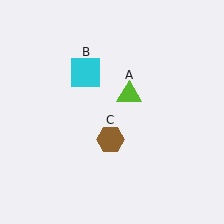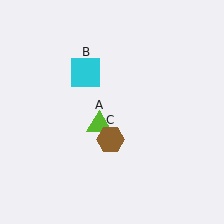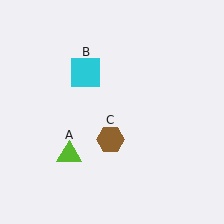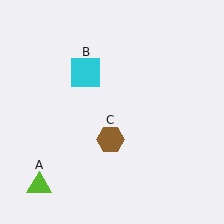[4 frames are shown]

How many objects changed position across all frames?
1 object changed position: lime triangle (object A).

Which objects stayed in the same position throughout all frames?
Cyan square (object B) and brown hexagon (object C) remained stationary.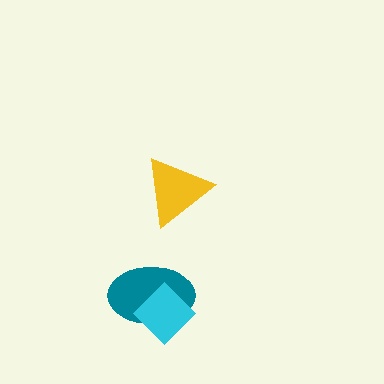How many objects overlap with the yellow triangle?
0 objects overlap with the yellow triangle.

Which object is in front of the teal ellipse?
The cyan diamond is in front of the teal ellipse.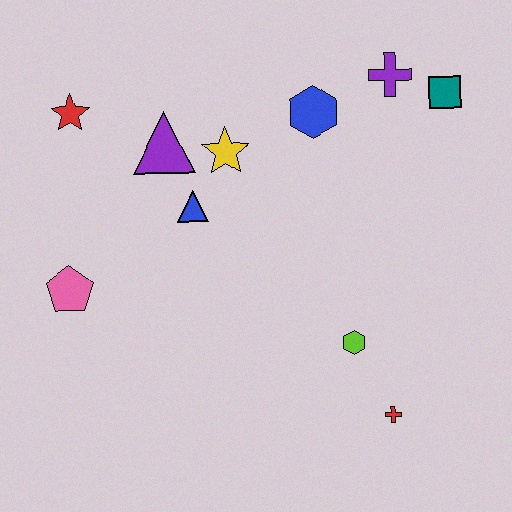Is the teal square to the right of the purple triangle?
Yes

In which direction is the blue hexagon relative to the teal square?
The blue hexagon is to the left of the teal square.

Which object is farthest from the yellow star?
The red cross is farthest from the yellow star.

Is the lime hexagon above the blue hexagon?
No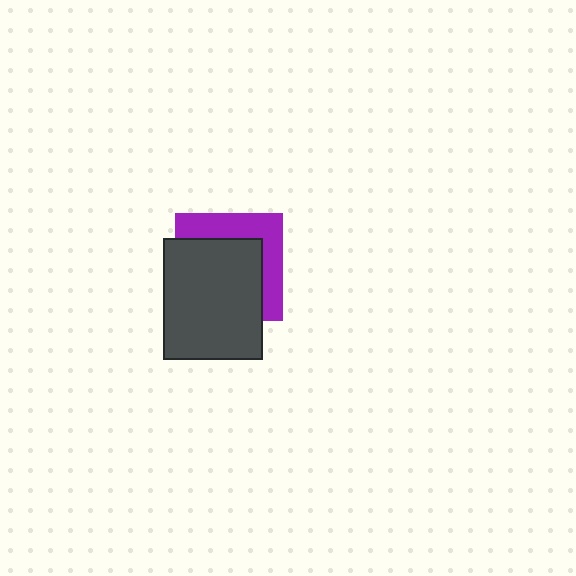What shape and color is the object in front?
The object in front is a dark gray rectangle.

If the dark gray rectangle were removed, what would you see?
You would see the complete purple square.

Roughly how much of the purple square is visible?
A small part of it is visible (roughly 37%).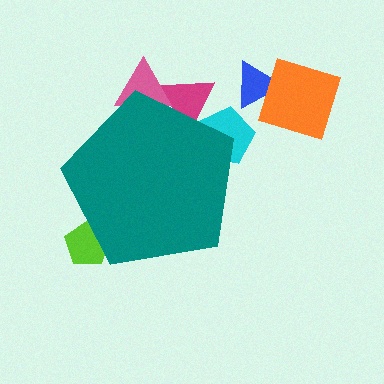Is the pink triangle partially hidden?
Yes, the pink triangle is partially hidden behind the teal pentagon.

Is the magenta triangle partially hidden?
Yes, the magenta triangle is partially hidden behind the teal pentagon.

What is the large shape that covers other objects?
A teal pentagon.